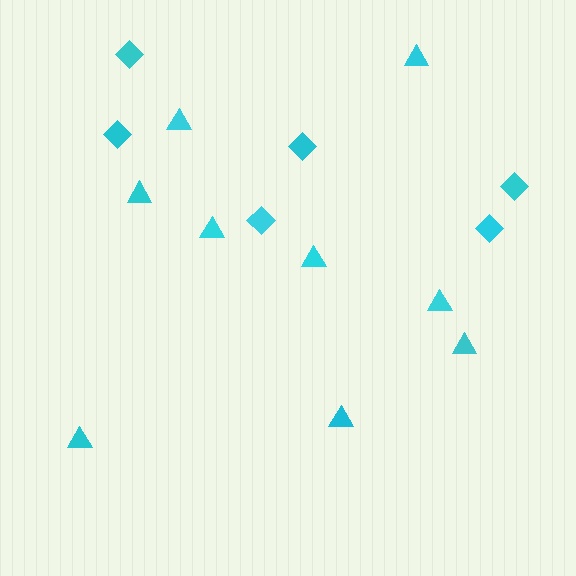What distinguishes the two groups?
There are 2 groups: one group of diamonds (6) and one group of triangles (9).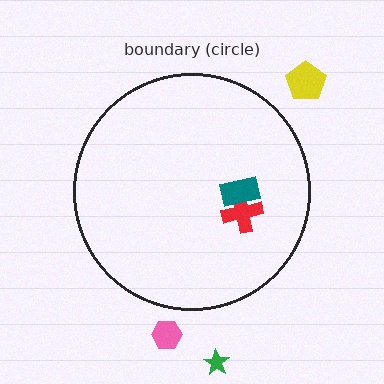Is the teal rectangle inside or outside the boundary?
Inside.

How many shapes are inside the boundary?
2 inside, 3 outside.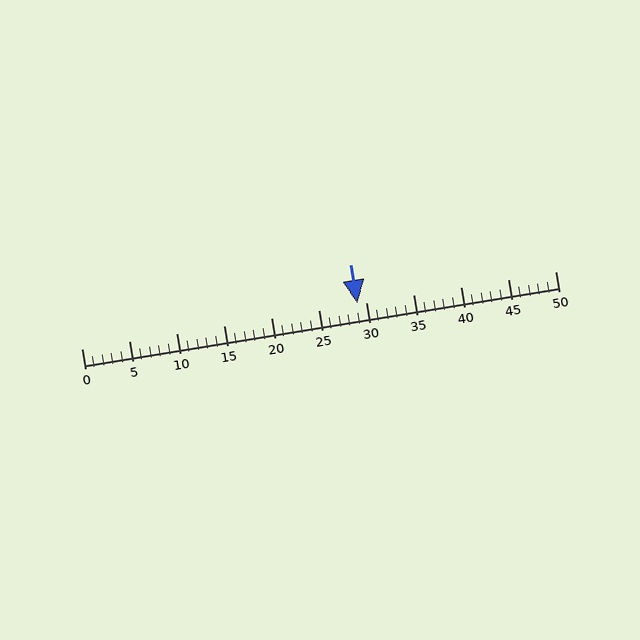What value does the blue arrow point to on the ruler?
The blue arrow points to approximately 29.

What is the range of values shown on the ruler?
The ruler shows values from 0 to 50.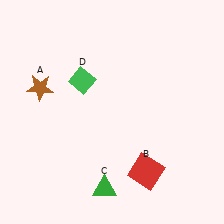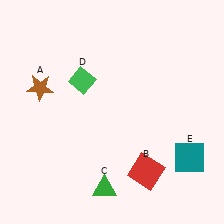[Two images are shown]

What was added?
A teal square (E) was added in Image 2.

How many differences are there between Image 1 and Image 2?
There is 1 difference between the two images.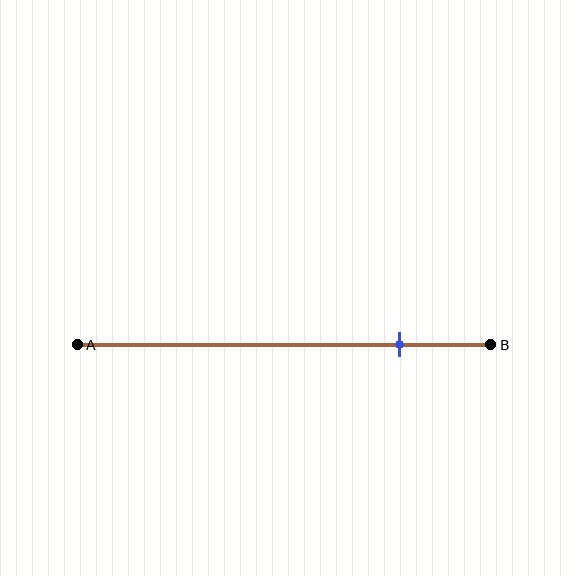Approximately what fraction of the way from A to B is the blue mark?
The blue mark is approximately 80% of the way from A to B.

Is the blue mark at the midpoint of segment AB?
No, the mark is at about 80% from A, not at the 50% midpoint.